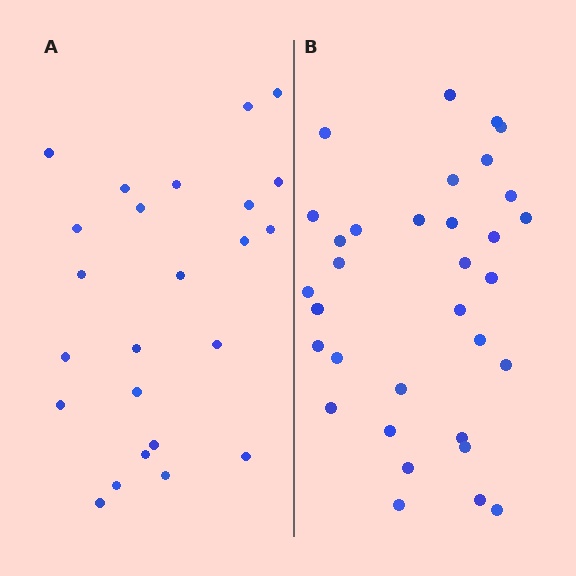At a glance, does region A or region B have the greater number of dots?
Region B (the right region) has more dots.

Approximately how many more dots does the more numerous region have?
Region B has roughly 8 or so more dots than region A.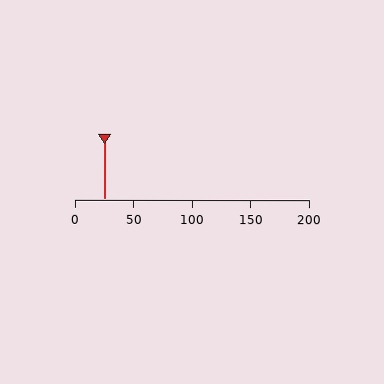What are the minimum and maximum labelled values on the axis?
The axis runs from 0 to 200.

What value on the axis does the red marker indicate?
The marker indicates approximately 25.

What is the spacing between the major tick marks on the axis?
The major ticks are spaced 50 apart.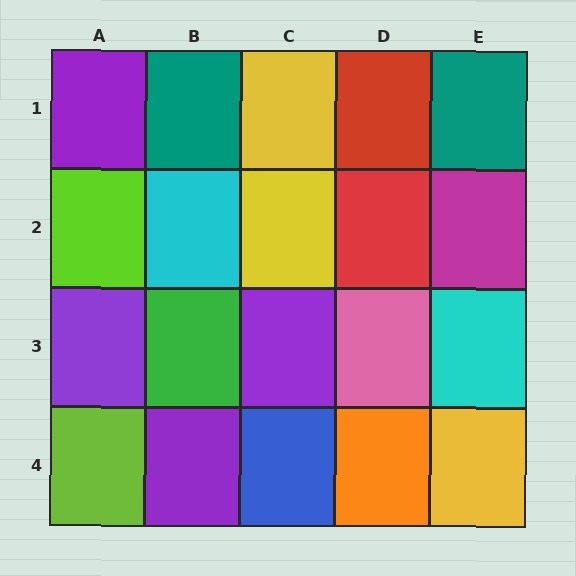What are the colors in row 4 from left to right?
Lime, purple, blue, orange, yellow.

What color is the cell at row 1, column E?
Teal.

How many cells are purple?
4 cells are purple.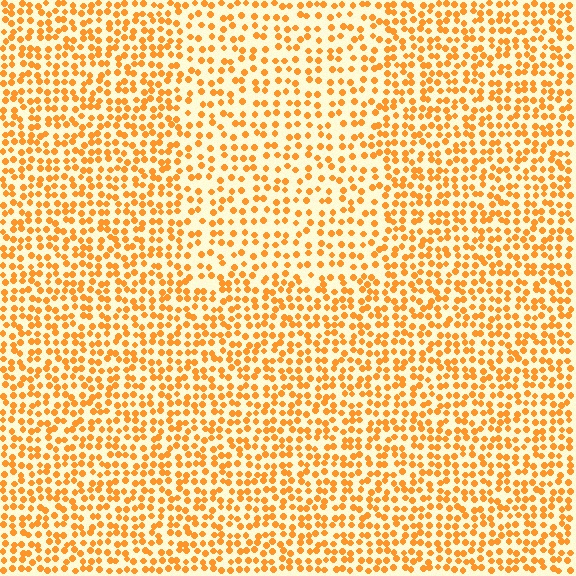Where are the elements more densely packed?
The elements are more densely packed outside the rectangle boundary.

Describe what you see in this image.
The image contains small orange elements arranged at two different densities. A rectangle-shaped region is visible where the elements are less densely packed than the surrounding area.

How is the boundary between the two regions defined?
The boundary is defined by a change in element density (approximately 1.6x ratio). All elements are the same color, size, and shape.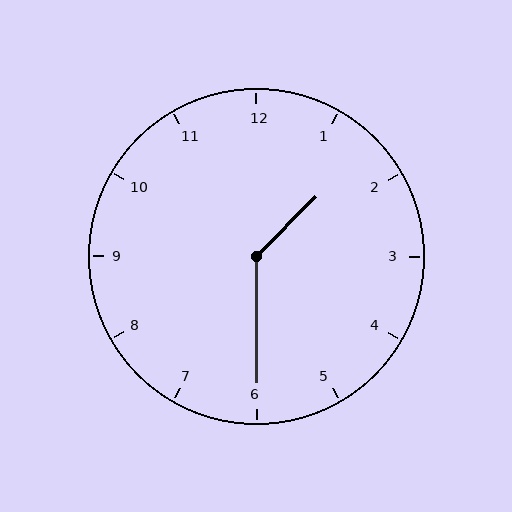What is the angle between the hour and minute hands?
Approximately 135 degrees.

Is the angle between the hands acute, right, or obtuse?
It is obtuse.